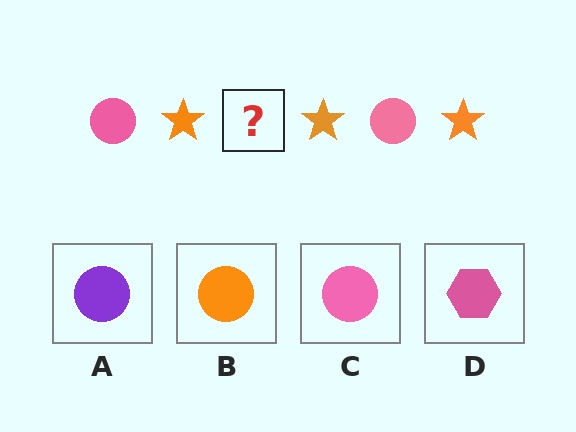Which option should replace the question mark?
Option C.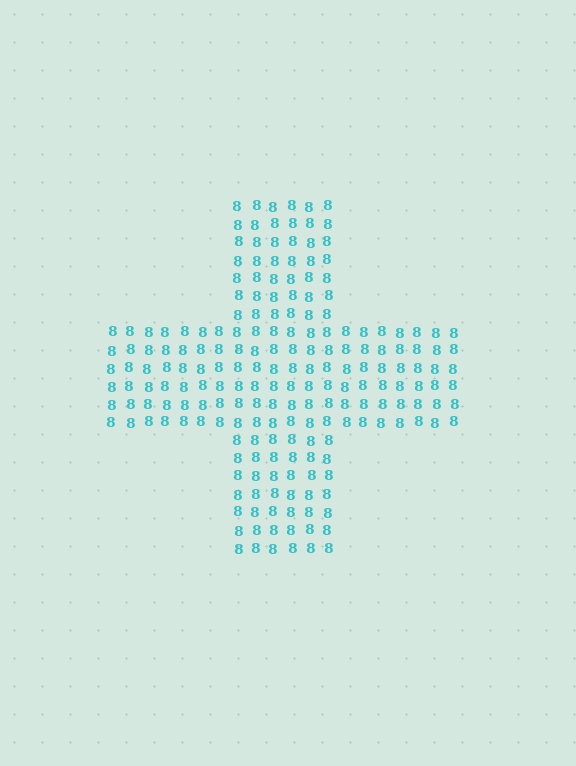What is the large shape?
The large shape is a cross.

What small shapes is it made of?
It is made of small digit 8's.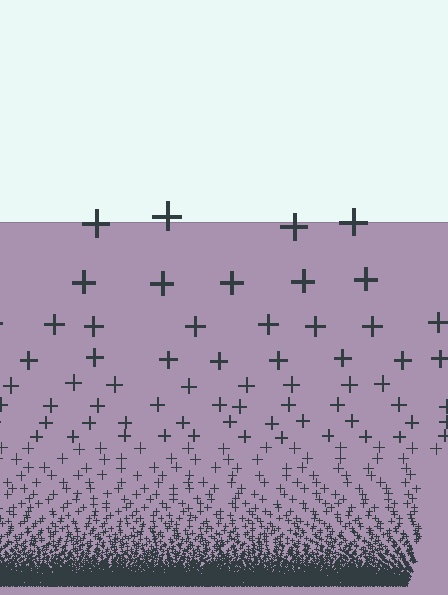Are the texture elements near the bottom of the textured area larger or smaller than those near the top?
Smaller. The gradient is inverted — elements near the bottom are smaller and denser.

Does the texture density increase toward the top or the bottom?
Density increases toward the bottom.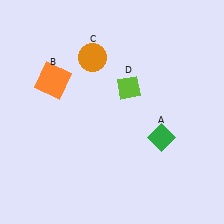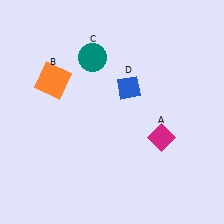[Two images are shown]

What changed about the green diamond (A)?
In Image 1, A is green. In Image 2, it changed to magenta.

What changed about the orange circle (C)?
In Image 1, C is orange. In Image 2, it changed to teal.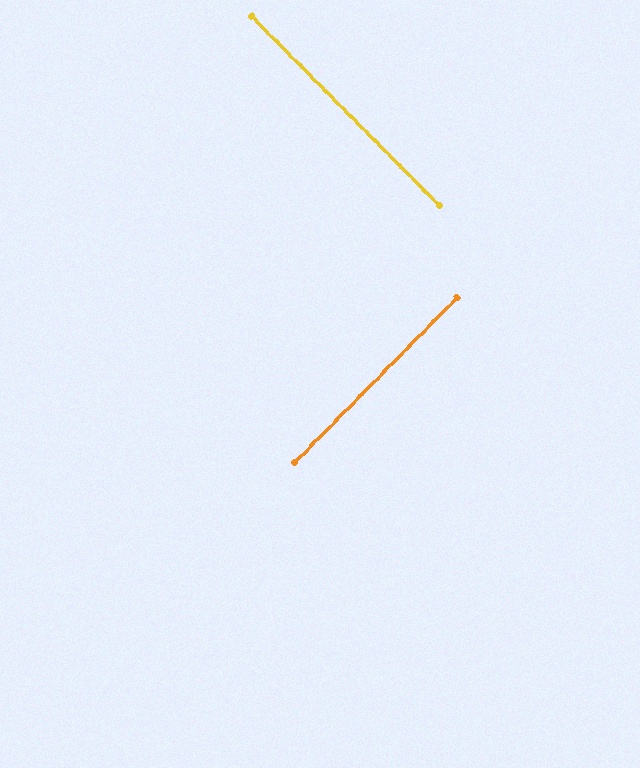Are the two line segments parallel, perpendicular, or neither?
Perpendicular — they meet at approximately 90°.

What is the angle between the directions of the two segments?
Approximately 90 degrees.